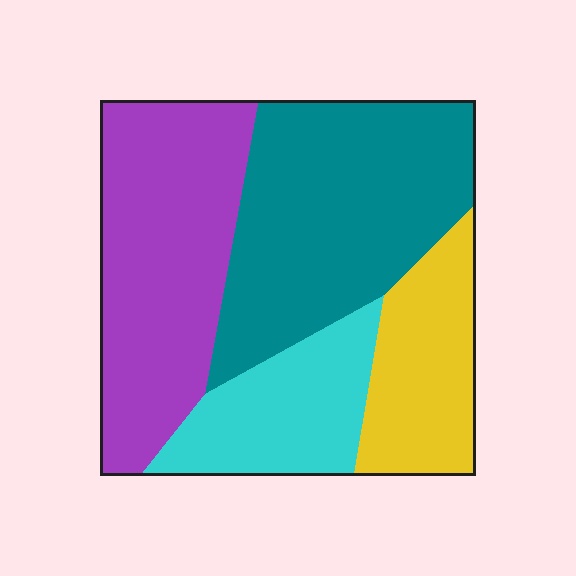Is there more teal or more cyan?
Teal.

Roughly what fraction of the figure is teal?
Teal takes up about one third (1/3) of the figure.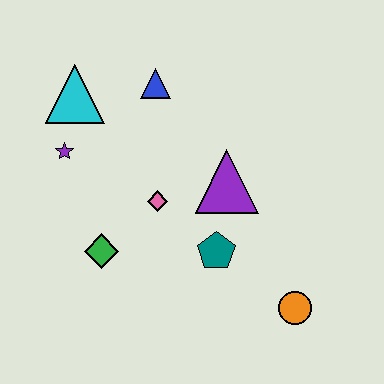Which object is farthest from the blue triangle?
The orange circle is farthest from the blue triangle.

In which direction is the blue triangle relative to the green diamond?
The blue triangle is above the green diamond.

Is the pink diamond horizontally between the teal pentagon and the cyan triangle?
Yes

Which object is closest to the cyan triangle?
The purple star is closest to the cyan triangle.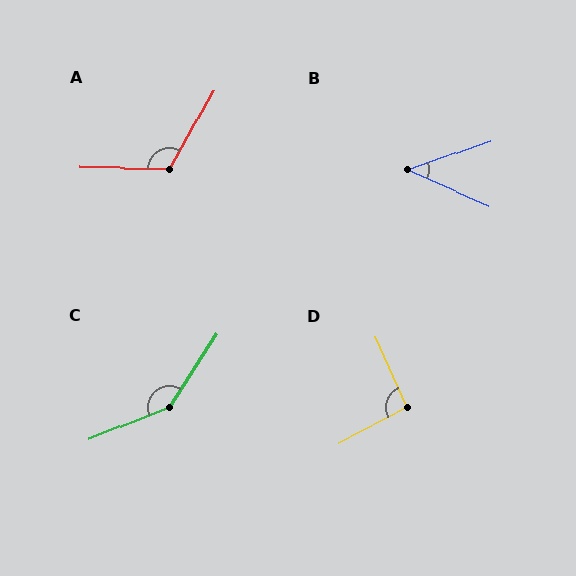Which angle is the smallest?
B, at approximately 43 degrees.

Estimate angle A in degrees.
Approximately 118 degrees.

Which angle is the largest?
C, at approximately 145 degrees.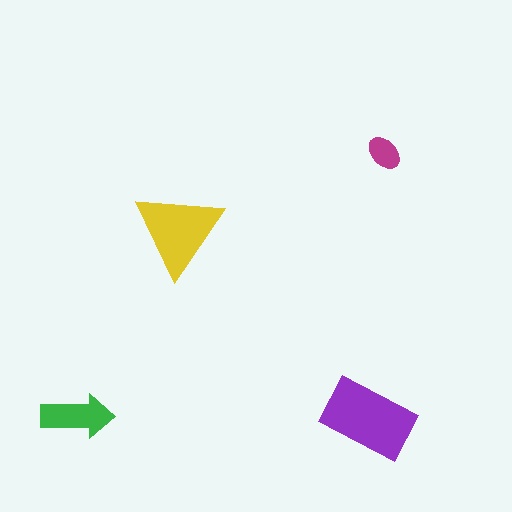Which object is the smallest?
The magenta ellipse.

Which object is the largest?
The purple rectangle.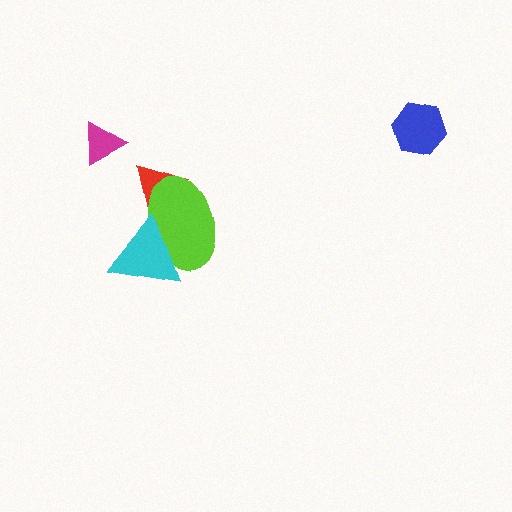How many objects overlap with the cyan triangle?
1 object overlaps with the cyan triangle.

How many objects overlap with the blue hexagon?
0 objects overlap with the blue hexagon.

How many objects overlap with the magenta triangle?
0 objects overlap with the magenta triangle.